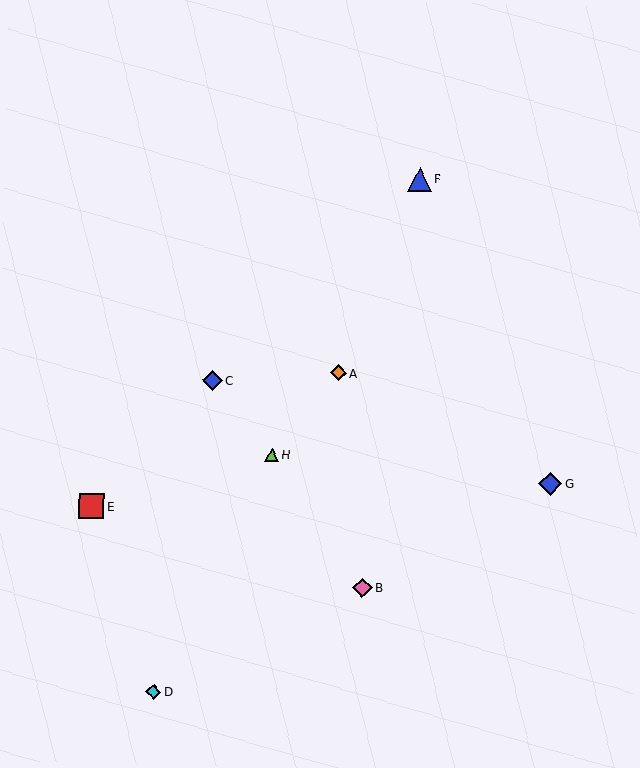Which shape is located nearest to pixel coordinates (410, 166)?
The blue triangle (labeled F) at (420, 179) is nearest to that location.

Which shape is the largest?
The red square (labeled E) is the largest.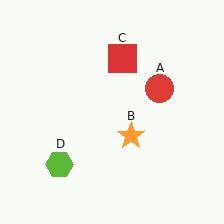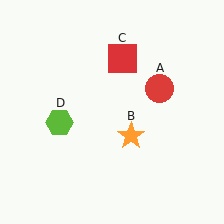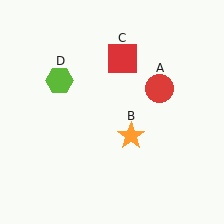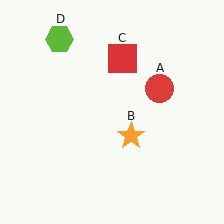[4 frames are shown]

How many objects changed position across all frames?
1 object changed position: lime hexagon (object D).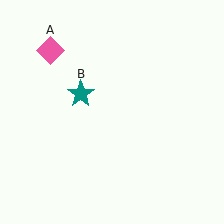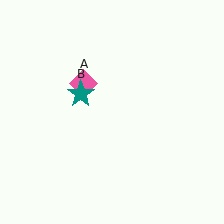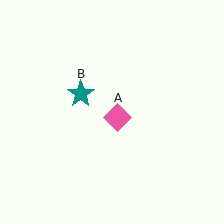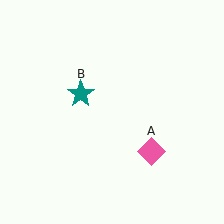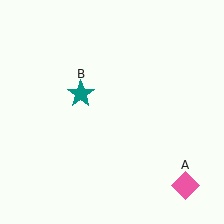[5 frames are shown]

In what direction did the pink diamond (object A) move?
The pink diamond (object A) moved down and to the right.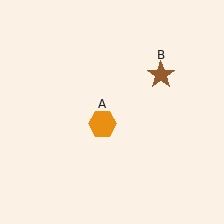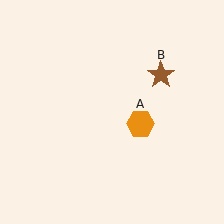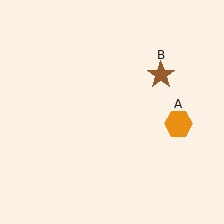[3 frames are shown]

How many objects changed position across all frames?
1 object changed position: orange hexagon (object A).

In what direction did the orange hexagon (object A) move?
The orange hexagon (object A) moved right.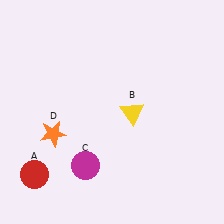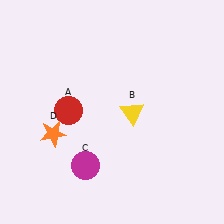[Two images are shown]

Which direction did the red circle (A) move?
The red circle (A) moved up.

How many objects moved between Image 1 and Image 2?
1 object moved between the two images.